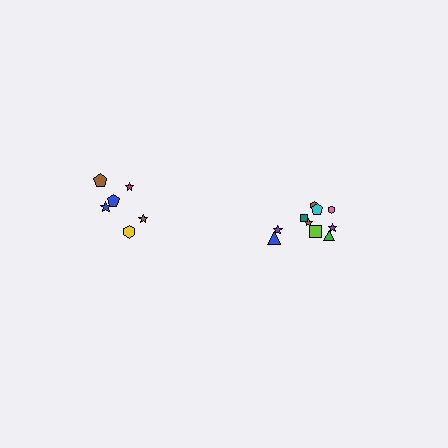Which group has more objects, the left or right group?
The right group.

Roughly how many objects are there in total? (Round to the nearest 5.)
Roughly 15 objects in total.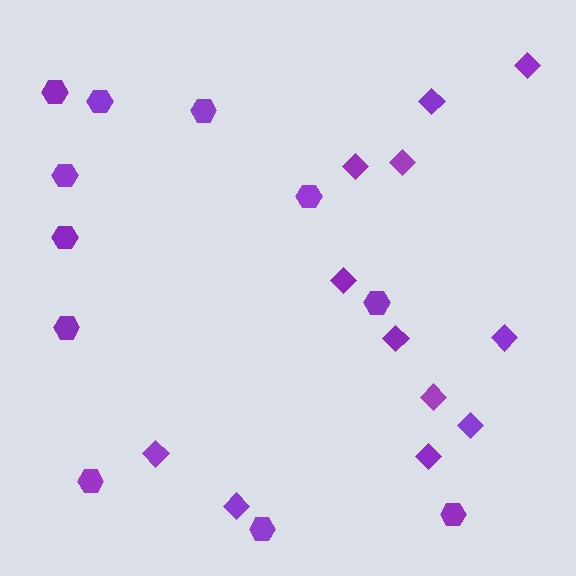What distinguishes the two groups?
There are 2 groups: one group of hexagons (11) and one group of diamonds (12).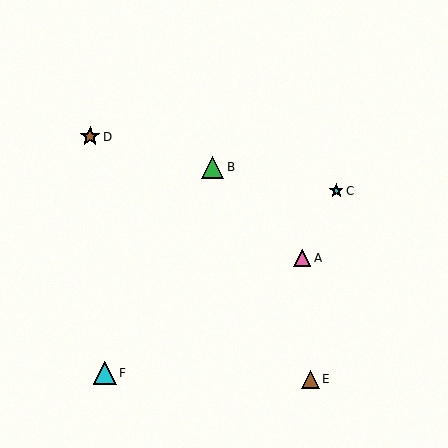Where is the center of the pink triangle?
The center of the pink triangle is at (302, 258).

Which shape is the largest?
The cyan triangle (labeled F) is the largest.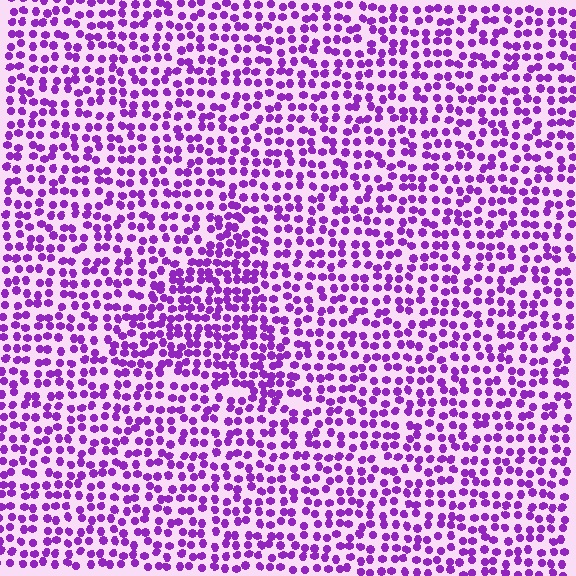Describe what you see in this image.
The image contains small purple elements arranged at two different densities. A triangle-shaped region is visible where the elements are more densely packed than the surrounding area.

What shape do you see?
I see a triangle.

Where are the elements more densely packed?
The elements are more densely packed inside the triangle boundary.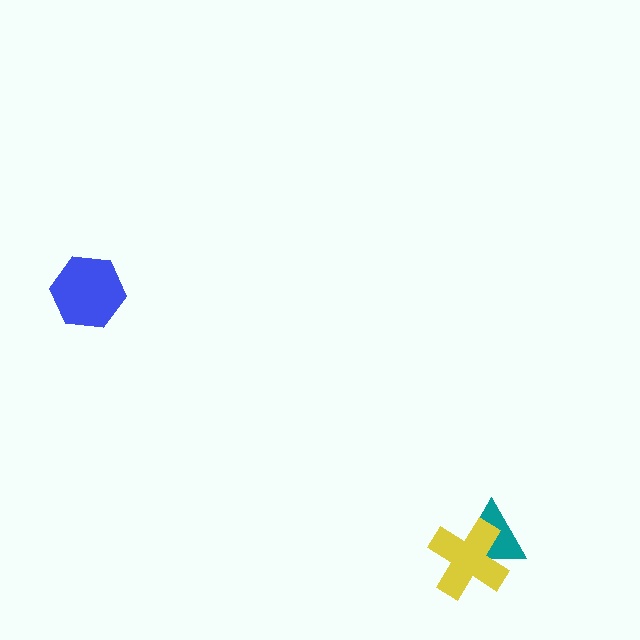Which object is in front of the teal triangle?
The yellow cross is in front of the teal triangle.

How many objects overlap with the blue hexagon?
0 objects overlap with the blue hexagon.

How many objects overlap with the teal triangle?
1 object overlaps with the teal triangle.